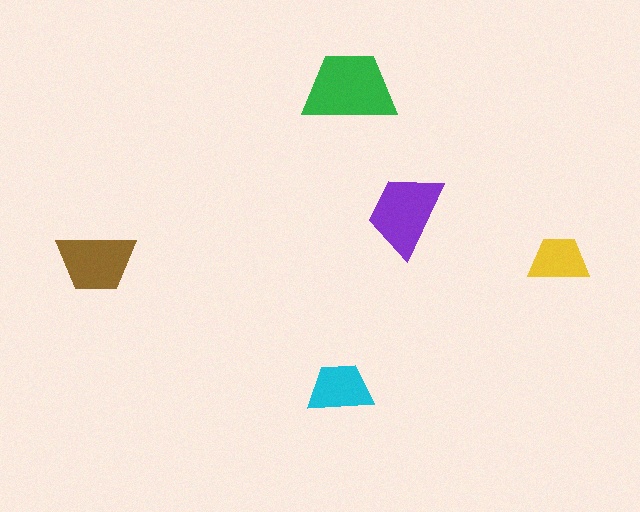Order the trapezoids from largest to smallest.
the green one, the purple one, the brown one, the cyan one, the yellow one.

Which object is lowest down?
The cyan trapezoid is bottommost.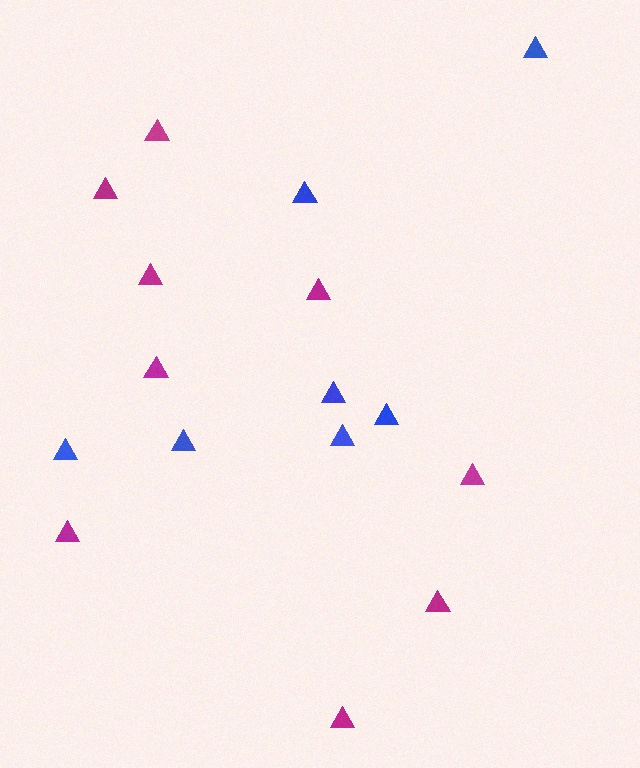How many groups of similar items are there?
There are 2 groups: one group of magenta triangles (9) and one group of blue triangles (7).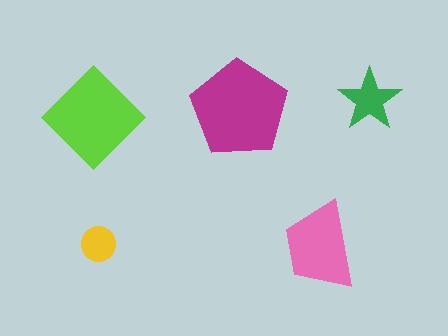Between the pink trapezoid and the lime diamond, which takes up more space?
The lime diamond.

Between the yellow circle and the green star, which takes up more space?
The green star.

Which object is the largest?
The magenta pentagon.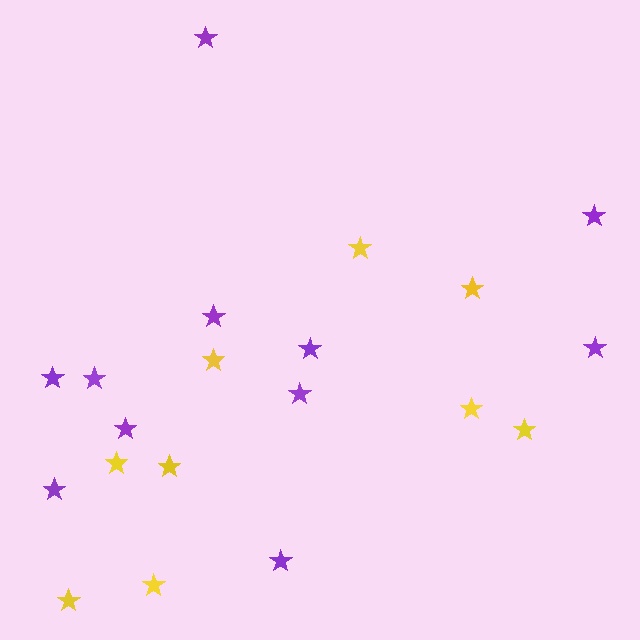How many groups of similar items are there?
There are 2 groups: one group of purple stars (11) and one group of yellow stars (9).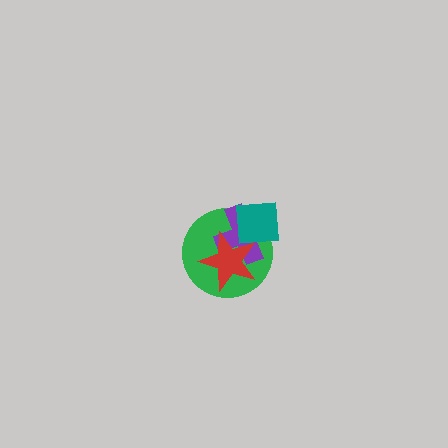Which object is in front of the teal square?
The red star is in front of the teal square.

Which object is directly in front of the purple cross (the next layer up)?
The teal square is directly in front of the purple cross.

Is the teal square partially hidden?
Yes, it is partially covered by another shape.